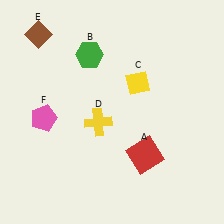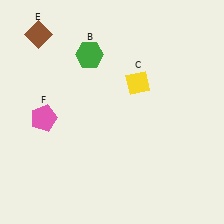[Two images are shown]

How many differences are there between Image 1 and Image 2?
There are 2 differences between the two images.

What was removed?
The red square (A), the yellow cross (D) were removed in Image 2.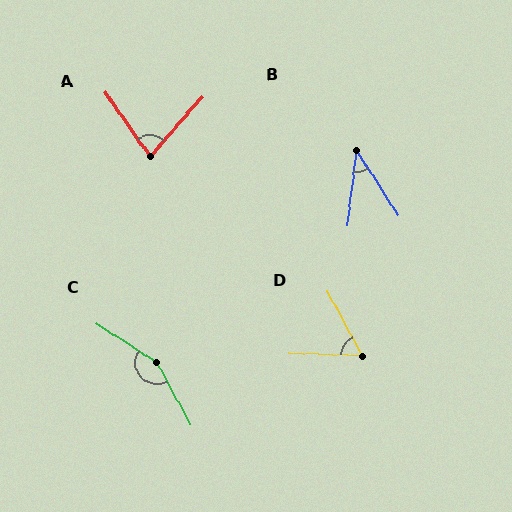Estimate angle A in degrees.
Approximately 76 degrees.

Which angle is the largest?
C, at approximately 151 degrees.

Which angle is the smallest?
B, at approximately 39 degrees.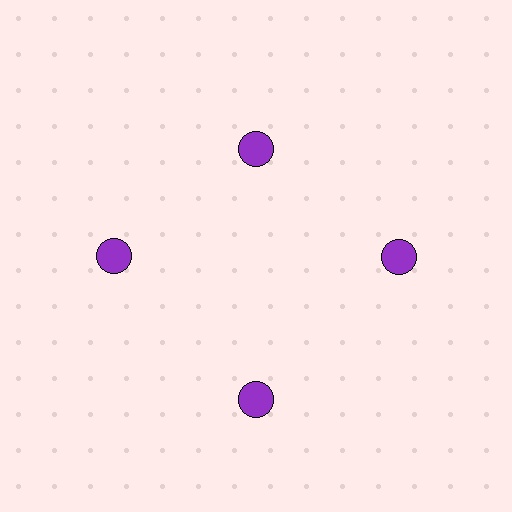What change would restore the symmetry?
The symmetry would be restored by moving it outward, back onto the ring so that all 4 circles sit at equal angles and equal distance from the center.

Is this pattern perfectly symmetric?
No. The 4 purple circles are arranged in a ring, but one element near the 12 o'clock position is pulled inward toward the center, breaking the 4-fold rotational symmetry.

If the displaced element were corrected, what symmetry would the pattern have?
It would have 4-fold rotational symmetry — the pattern would map onto itself every 90 degrees.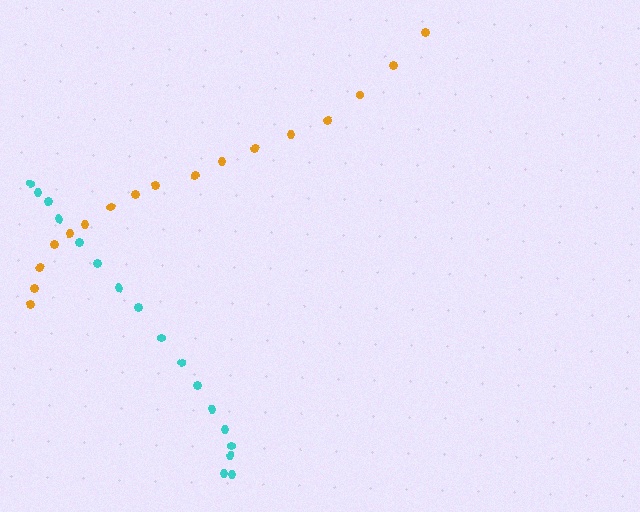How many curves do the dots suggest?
There are 2 distinct paths.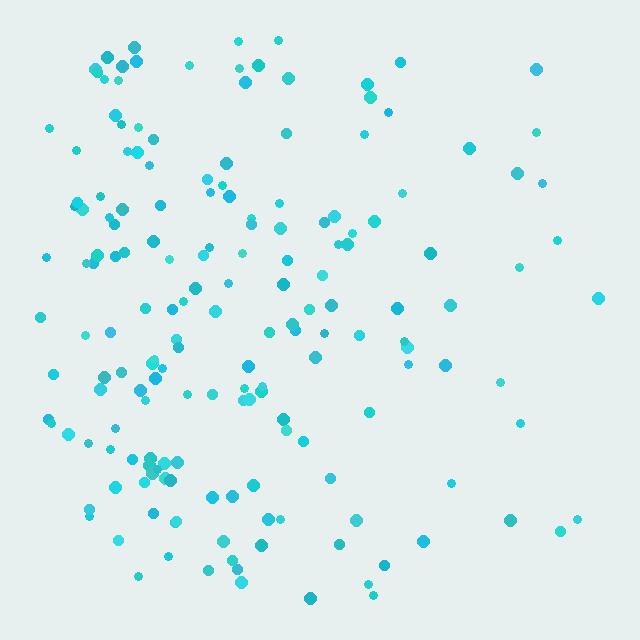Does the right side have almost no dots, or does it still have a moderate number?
Still a moderate number, just noticeably fewer than the left.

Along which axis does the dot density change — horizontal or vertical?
Horizontal.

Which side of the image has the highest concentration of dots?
The left.